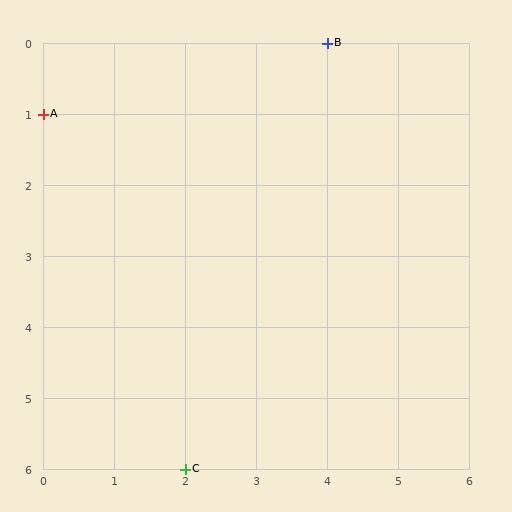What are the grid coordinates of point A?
Point A is at grid coordinates (0, 1).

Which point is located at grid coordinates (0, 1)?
Point A is at (0, 1).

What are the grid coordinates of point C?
Point C is at grid coordinates (2, 6).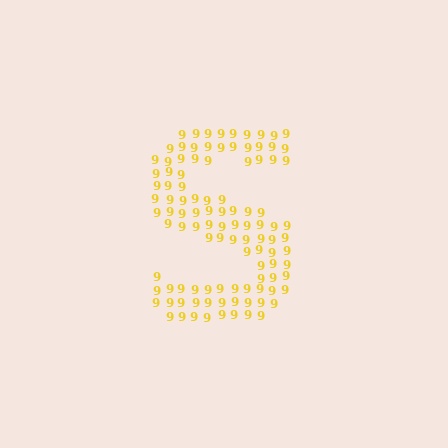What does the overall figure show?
The overall figure shows the letter S.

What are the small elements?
The small elements are digit 9's.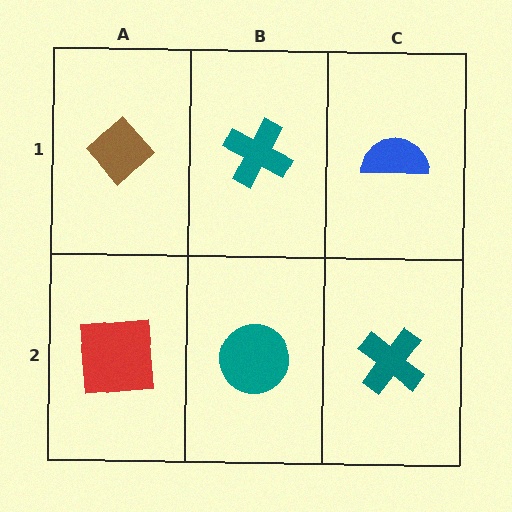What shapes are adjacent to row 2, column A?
A brown diamond (row 1, column A), a teal circle (row 2, column B).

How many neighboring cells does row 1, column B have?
3.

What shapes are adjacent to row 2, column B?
A teal cross (row 1, column B), a red square (row 2, column A), a teal cross (row 2, column C).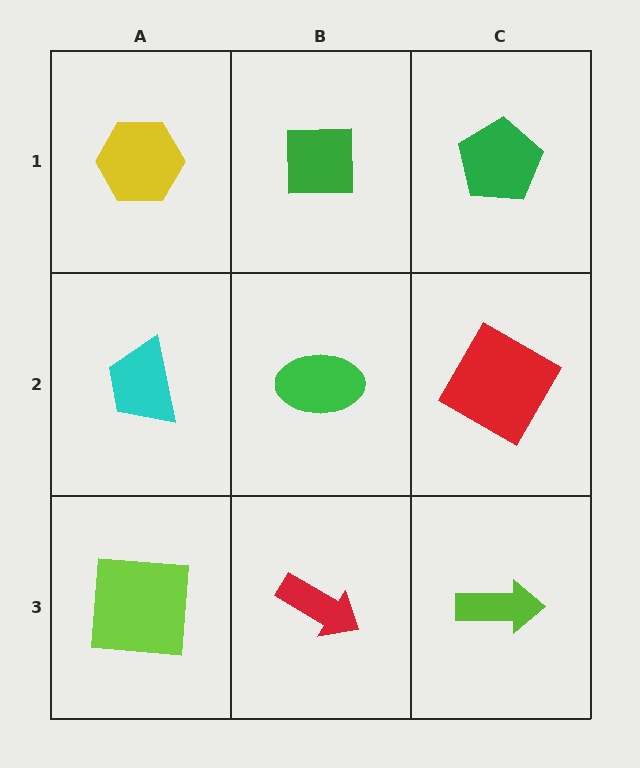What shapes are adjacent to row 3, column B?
A green ellipse (row 2, column B), a lime square (row 3, column A), a lime arrow (row 3, column C).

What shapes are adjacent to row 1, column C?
A red diamond (row 2, column C), a green square (row 1, column B).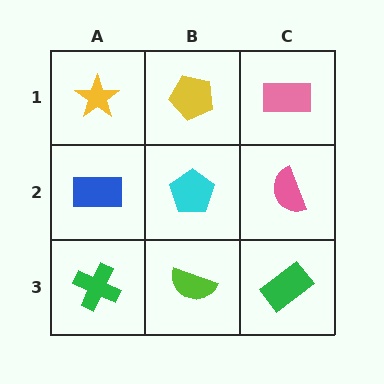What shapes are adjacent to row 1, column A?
A blue rectangle (row 2, column A), a yellow pentagon (row 1, column B).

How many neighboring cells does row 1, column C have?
2.